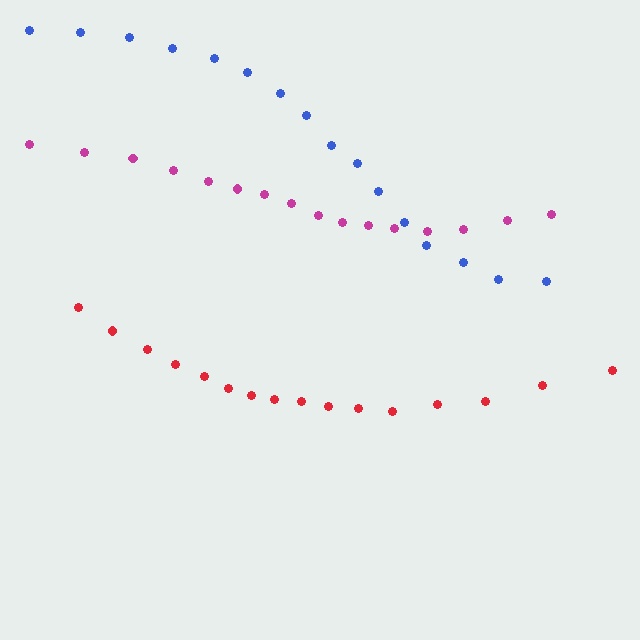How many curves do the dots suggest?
There are 3 distinct paths.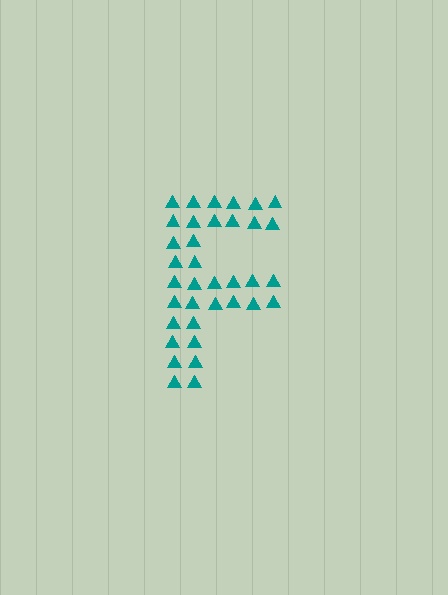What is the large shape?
The large shape is the letter F.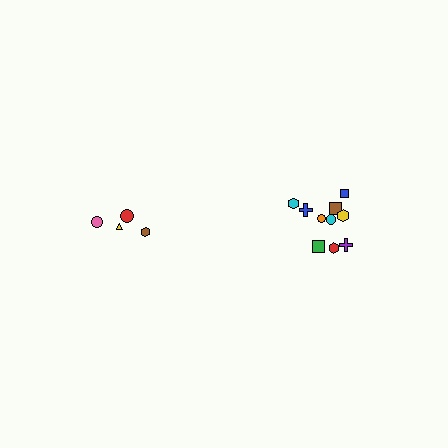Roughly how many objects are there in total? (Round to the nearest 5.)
Roughly 15 objects in total.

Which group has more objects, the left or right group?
The right group.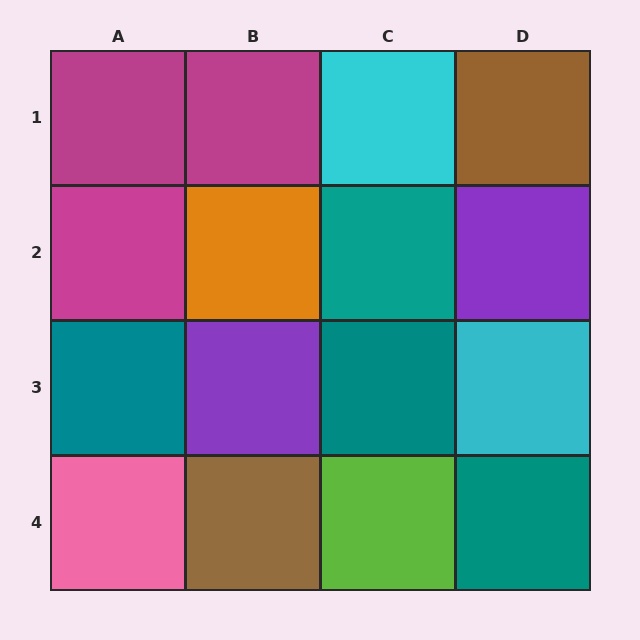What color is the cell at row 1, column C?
Cyan.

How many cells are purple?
2 cells are purple.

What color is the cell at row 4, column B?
Brown.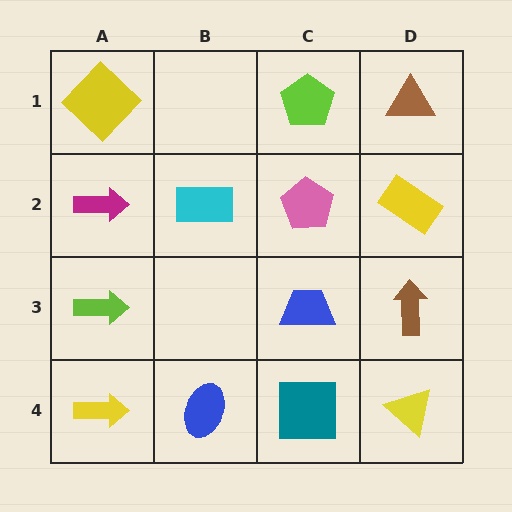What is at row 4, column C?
A teal square.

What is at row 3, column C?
A blue trapezoid.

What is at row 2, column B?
A cyan rectangle.